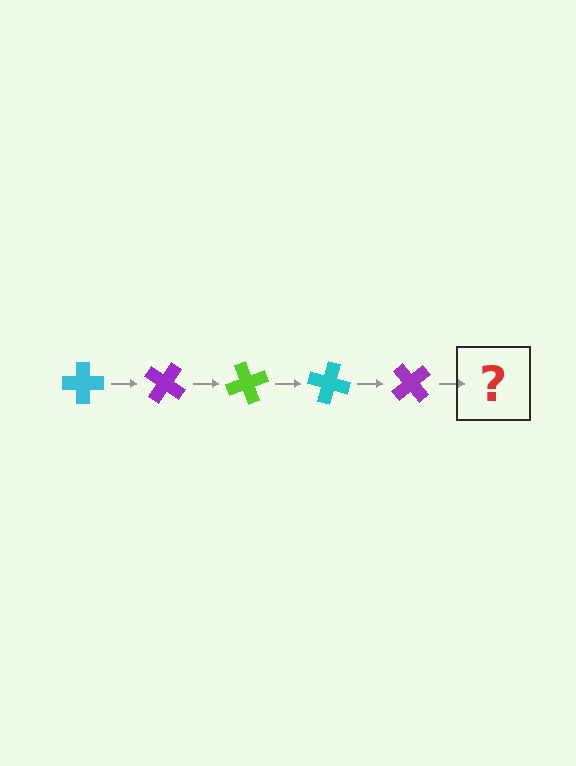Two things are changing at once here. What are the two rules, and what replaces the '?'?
The two rules are that it rotates 35 degrees each step and the color cycles through cyan, purple, and lime. The '?' should be a lime cross, rotated 175 degrees from the start.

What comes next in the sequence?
The next element should be a lime cross, rotated 175 degrees from the start.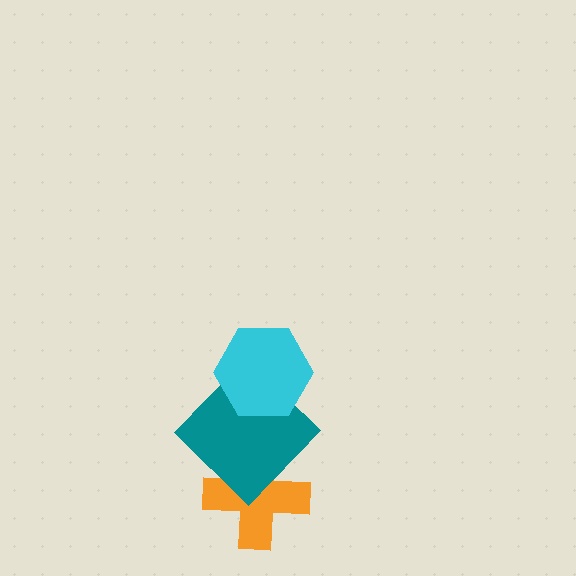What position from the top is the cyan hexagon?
The cyan hexagon is 1st from the top.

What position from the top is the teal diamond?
The teal diamond is 2nd from the top.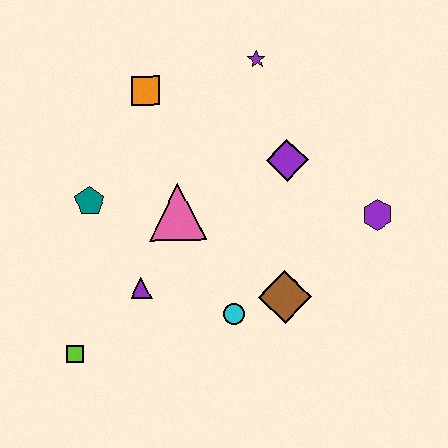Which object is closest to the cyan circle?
The brown diamond is closest to the cyan circle.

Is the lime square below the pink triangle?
Yes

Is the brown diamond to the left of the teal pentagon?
No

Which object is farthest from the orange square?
The lime square is farthest from the orange square.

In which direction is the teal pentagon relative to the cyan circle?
The teal pentagon is to the left of the cyan circle.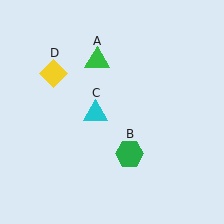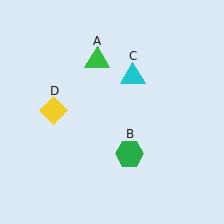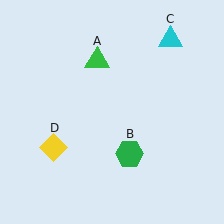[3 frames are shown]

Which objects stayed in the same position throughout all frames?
Green triangle (object A) and green hexagon (object B) remained stationary.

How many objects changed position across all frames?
2 objects changed position: cyan triangle (object C), yellow diamond (object D).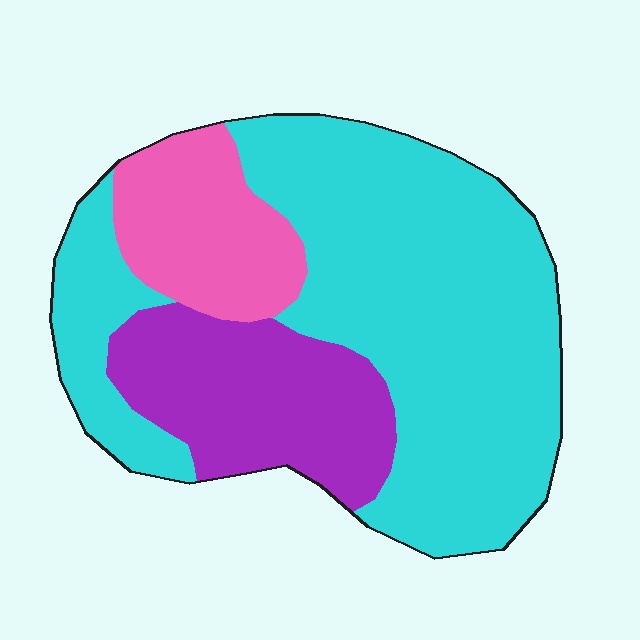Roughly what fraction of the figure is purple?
Purple takes up about one fifth (1/5) of the figure.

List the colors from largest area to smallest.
From largest to smallest: cyan, purple, pink.